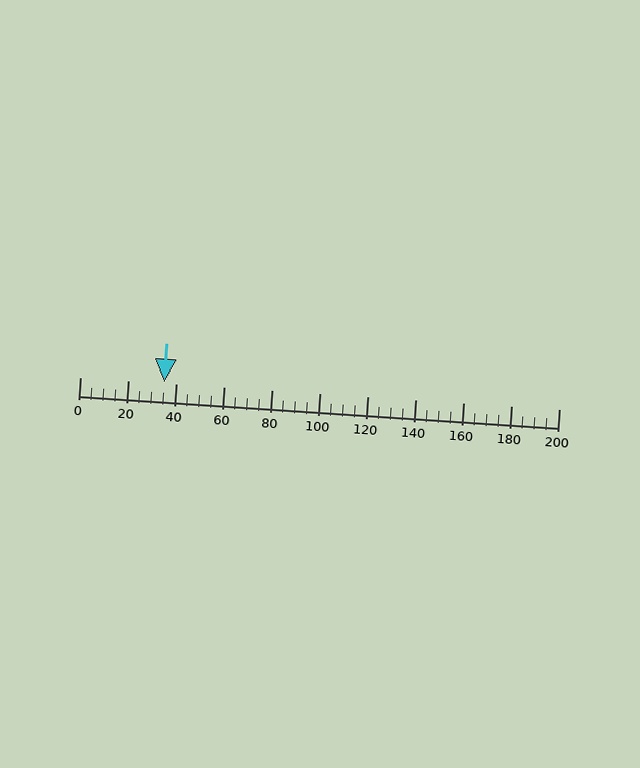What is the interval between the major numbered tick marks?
The major tick marks are spaced 20 units apart.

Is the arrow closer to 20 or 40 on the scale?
The arrow is closer to 40.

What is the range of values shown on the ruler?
The ruler shows values from 0 to 200.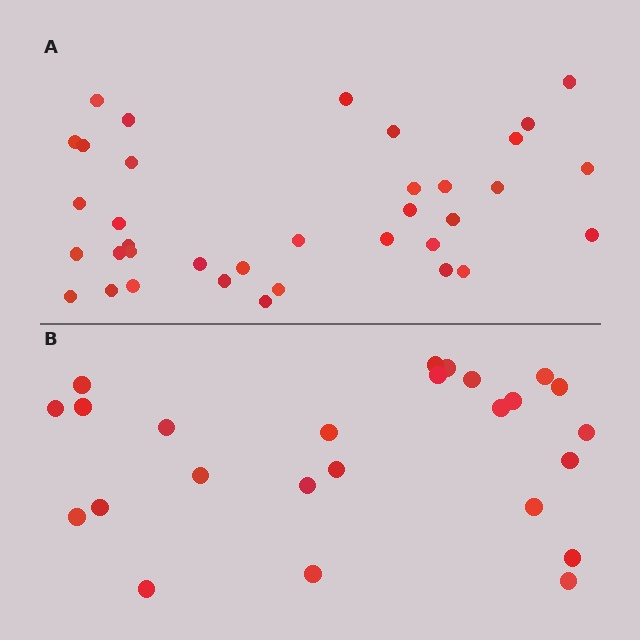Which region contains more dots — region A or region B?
Region A (the top region) has more dots.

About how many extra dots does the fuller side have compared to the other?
Region A has roughly 12 or so more dots than region B.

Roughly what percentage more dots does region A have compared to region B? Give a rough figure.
About 45% more.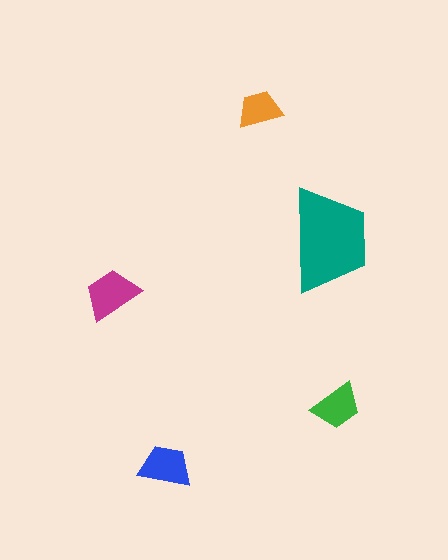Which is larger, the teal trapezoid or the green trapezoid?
The teal one.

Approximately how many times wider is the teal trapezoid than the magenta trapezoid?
About 2 times wider.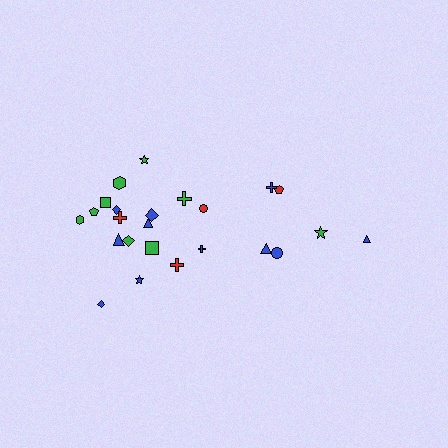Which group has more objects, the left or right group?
The left group.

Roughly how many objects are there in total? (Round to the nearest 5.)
Roughly 25 objects in total.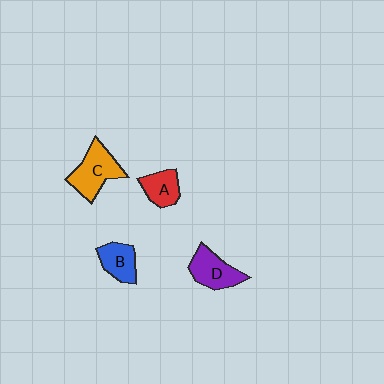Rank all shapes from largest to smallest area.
From largest to smallest: C (orange), D (purple), B (blue), A (red).